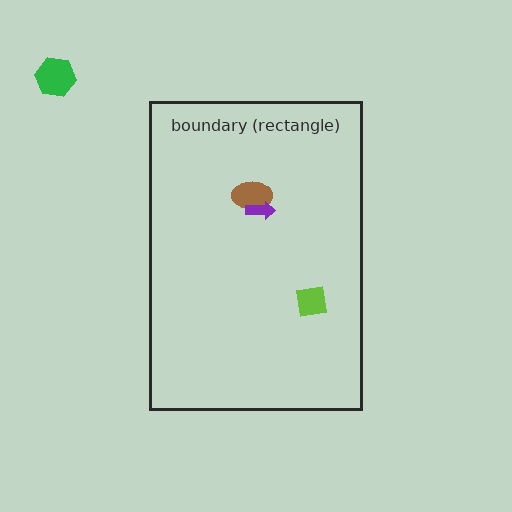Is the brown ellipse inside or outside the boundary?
Inside.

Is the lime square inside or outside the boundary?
Inside.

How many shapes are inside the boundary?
3 inside, 1 outside.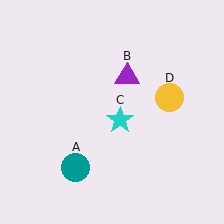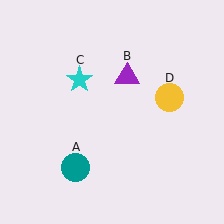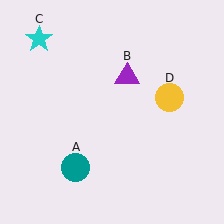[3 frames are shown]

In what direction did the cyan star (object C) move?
The cyan star (object C) moved up and to the left.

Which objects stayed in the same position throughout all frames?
Teal circle (object A) and purple triangle (object B) and yellow circle (object D) remained stationary.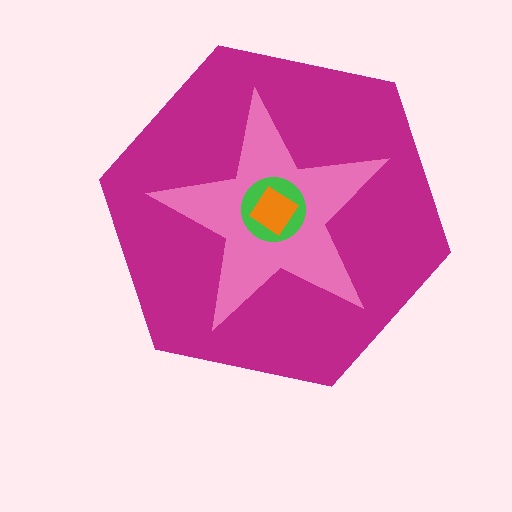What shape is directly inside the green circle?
The orange diamond.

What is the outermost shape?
The magenta hexagon.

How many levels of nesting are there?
4.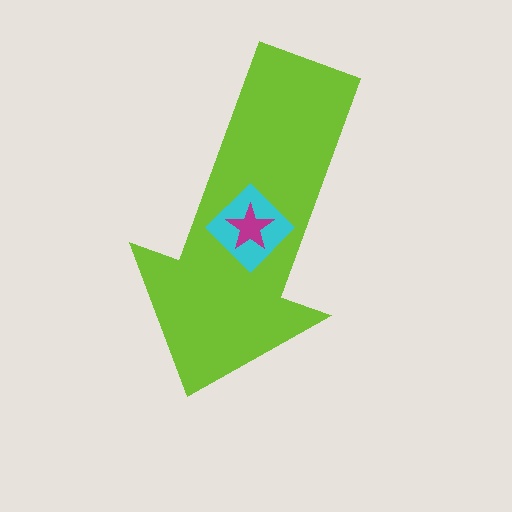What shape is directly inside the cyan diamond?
The magenta star.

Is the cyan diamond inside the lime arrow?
Yes.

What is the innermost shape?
The magenta star.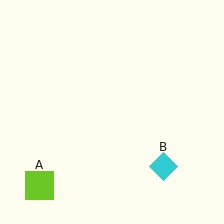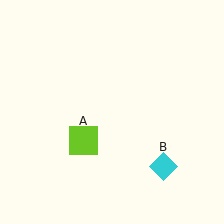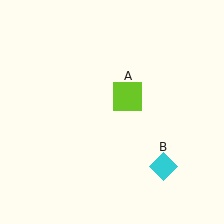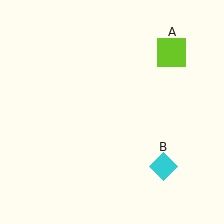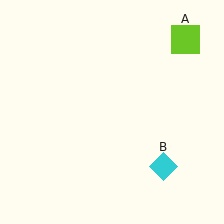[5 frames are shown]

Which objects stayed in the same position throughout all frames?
Cyan diamond (object B) remained stationary.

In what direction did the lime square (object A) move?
The lime square (object A) moved up and to the right.